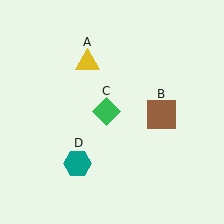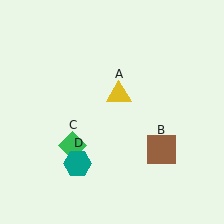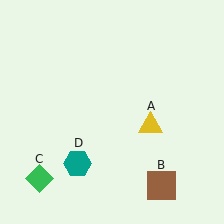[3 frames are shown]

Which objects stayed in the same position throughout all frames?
Teal hexagon (object D) remained stationary.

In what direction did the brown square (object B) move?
The brown square (object B) moved down.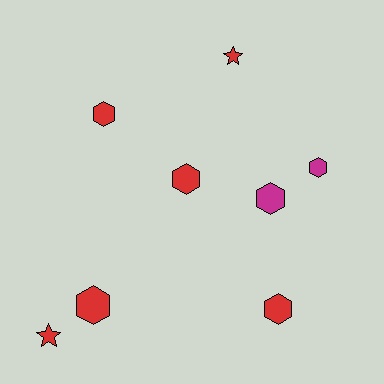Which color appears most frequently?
Red, with 6 objects.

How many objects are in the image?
There are 8 objects.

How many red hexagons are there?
There are 4 red hexagons.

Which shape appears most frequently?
Hexagon, with 6 objects.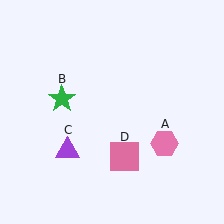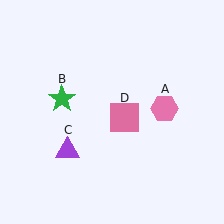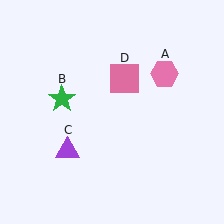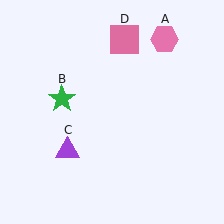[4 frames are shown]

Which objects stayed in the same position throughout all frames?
Green star (object B) and purple triangle (object C) remained stationary.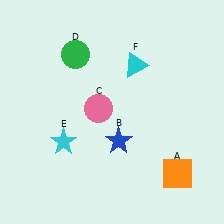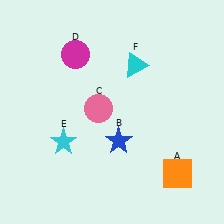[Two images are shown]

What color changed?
The circle (D) changed from green in Image 1 to magenta in Image 2.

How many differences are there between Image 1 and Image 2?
There is 1 difference between the two images.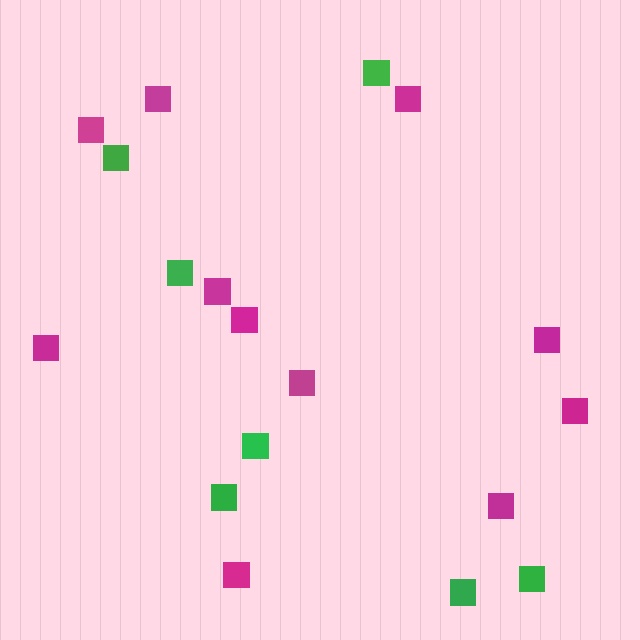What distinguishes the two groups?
There are 2 groups: one group of magenta squares (11) and one group of green squares (7).